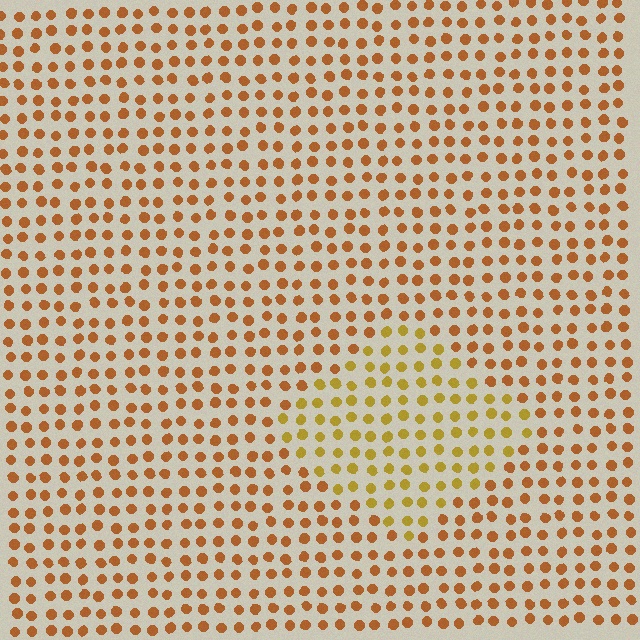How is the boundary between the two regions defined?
The boundary is defined purely by a slight shift in hue (about 26 degrees). Spacing, size, and orientation are identical on both sides.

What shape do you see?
I see a diamond.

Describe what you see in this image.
The image is filled with small brown elements in a uniform arrangement. A diamond-shaped region is visible where the elements are tinted to a slightly different hue, forming a subtle color boundary.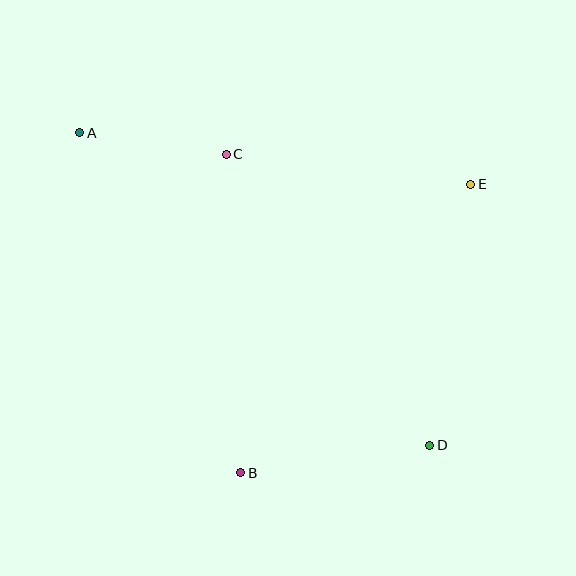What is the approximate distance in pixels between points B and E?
The distance between B and E is approximately 369 pixels.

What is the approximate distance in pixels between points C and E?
The distance between C and E is approximately 246 pixels.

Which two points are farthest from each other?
Points A and D are farthest from each other.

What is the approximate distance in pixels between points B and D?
The distance between B and D is approximately 191 pixels.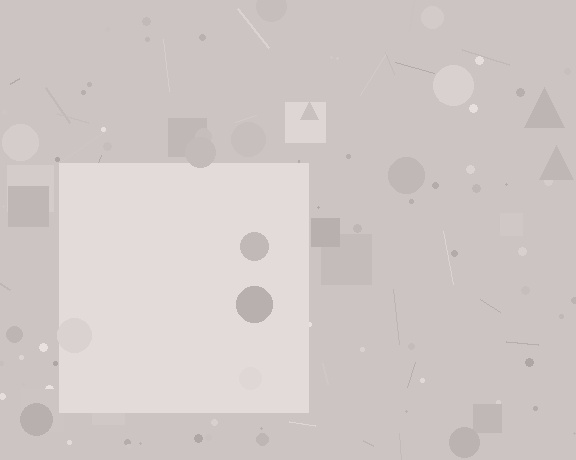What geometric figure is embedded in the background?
A square is embedded in the background.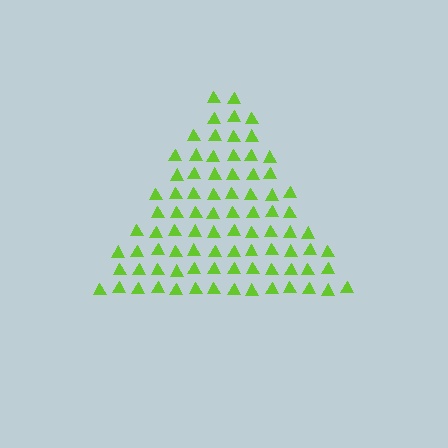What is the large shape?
The large shape is a triangle.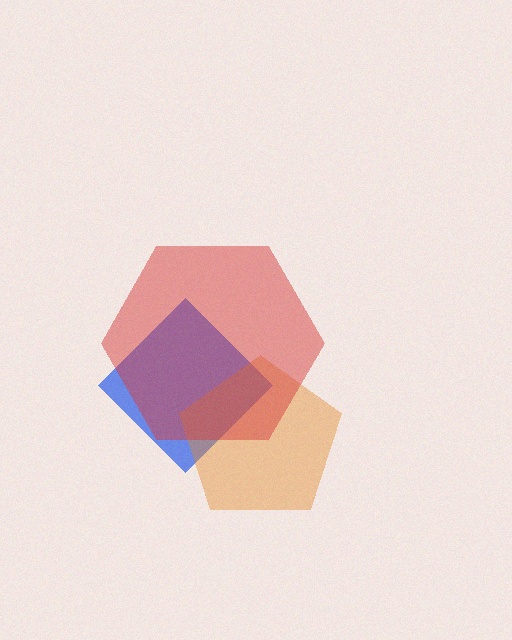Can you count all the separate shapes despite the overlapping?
Yes, there are 3 separate shapes.